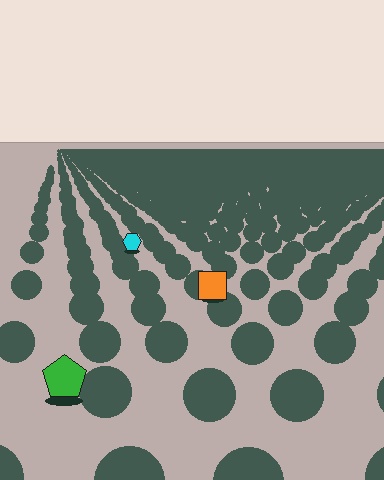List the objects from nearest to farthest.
From nearest to farthest: the green pentagon, the orange square, the cyan hexagon.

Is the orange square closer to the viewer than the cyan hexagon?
Yes. The orange square is closer — you can tell from the texture gradient: the ground texture is coarser near it.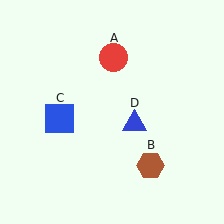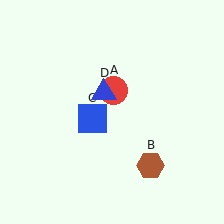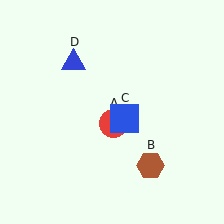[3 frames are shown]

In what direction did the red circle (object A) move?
The red circle (object A) moved down.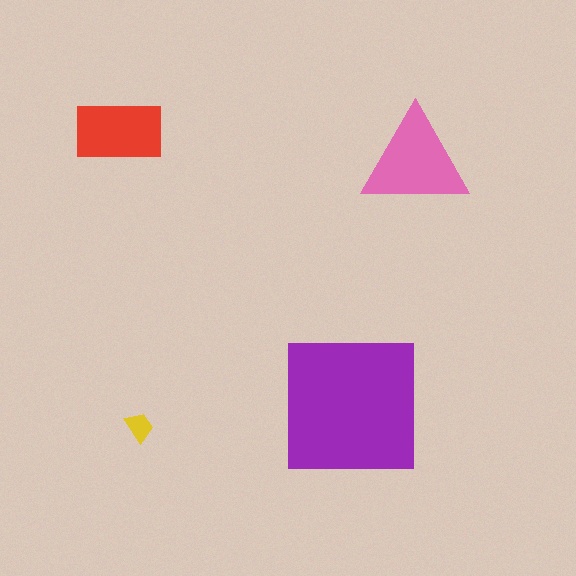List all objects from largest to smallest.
The purple square, the pink triangle, the red rectangle, the yellow trapezoid.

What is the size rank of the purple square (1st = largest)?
1st.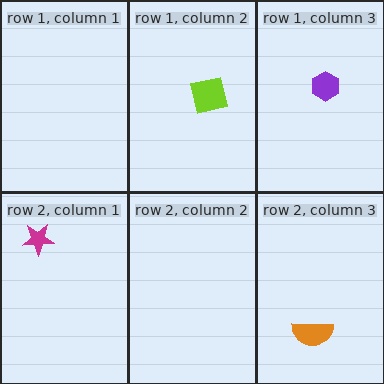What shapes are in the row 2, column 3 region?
The orange semicircle.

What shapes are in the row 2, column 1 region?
The magenta star.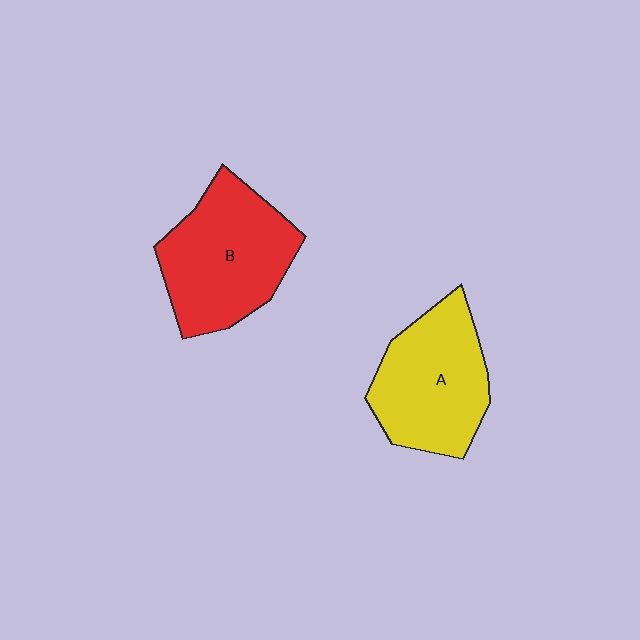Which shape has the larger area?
Shape B (red).